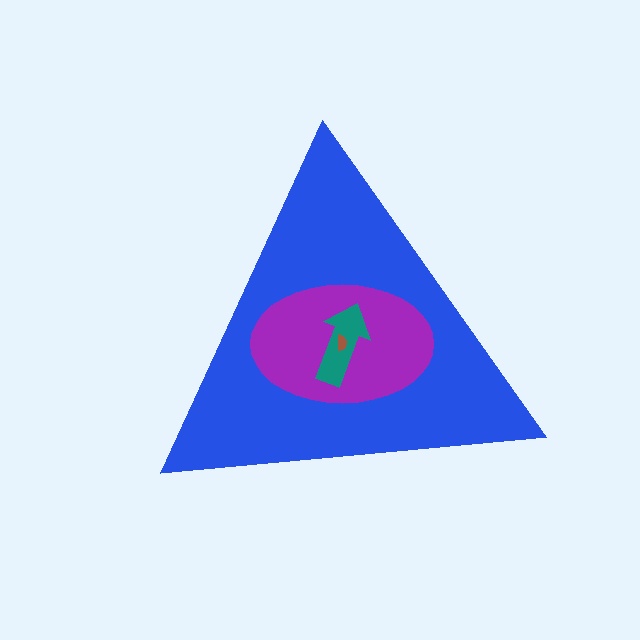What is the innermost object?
The brown semicircle.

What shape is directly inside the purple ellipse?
The teal arrow.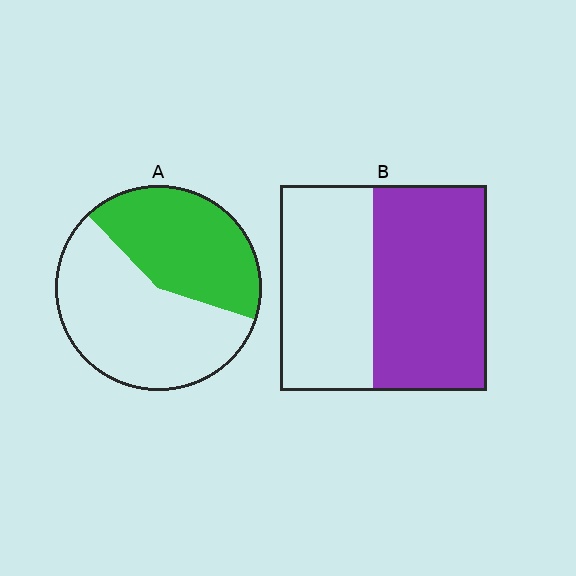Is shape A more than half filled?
No.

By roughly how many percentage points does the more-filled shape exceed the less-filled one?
By roughly 15 percentage points (B over A).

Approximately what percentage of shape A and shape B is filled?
A is approximately 40% and B is approximately 55%.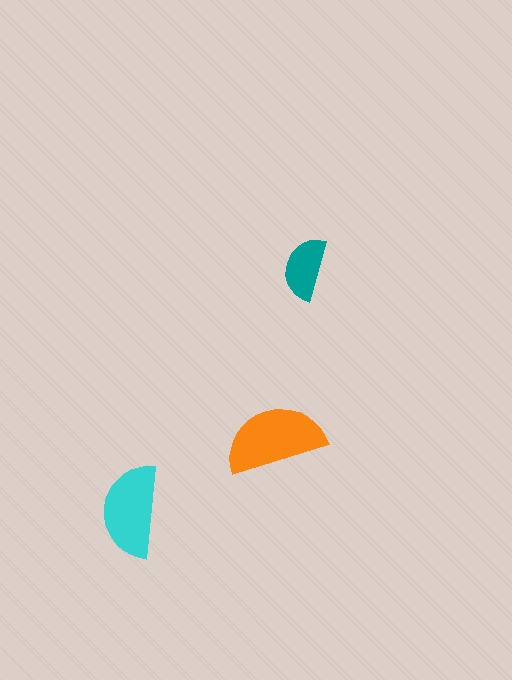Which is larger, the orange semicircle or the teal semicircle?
The orange one.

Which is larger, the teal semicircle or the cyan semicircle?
The cyan one.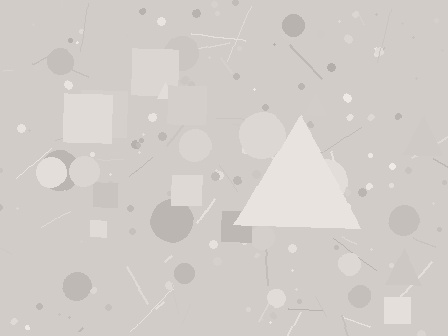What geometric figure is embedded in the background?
A triangle is embedded in the background.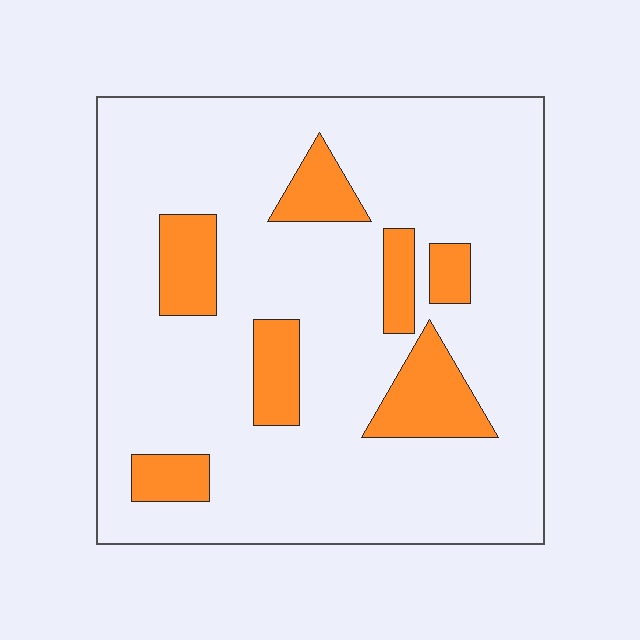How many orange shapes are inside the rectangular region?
7.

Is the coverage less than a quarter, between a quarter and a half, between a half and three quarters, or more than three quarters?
Less than a quarter.